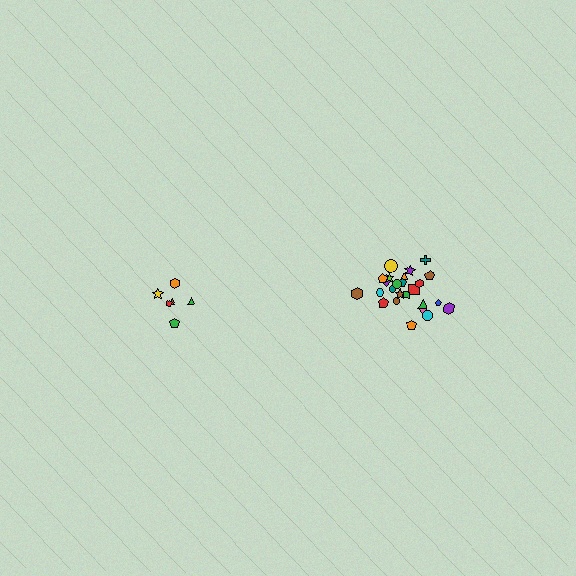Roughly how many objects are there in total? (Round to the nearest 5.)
Roughly 30 objects in total.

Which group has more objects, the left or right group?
The right group.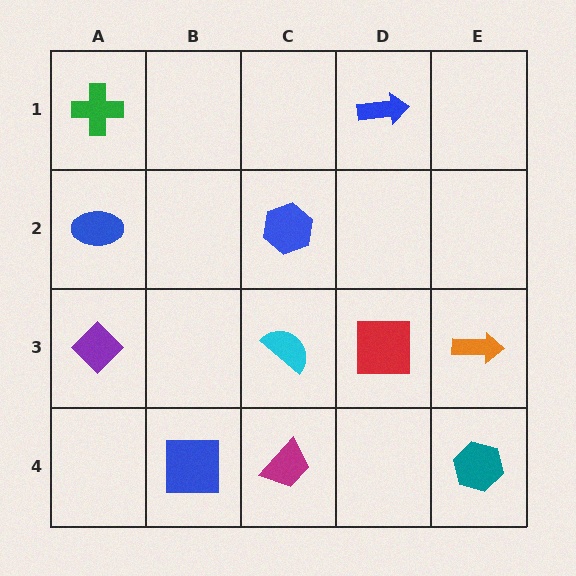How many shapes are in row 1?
2 shapes.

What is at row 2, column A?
A blue ellipse.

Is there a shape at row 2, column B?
No, that cell is empty.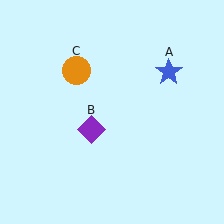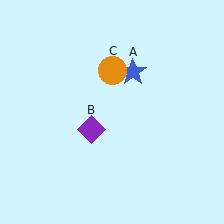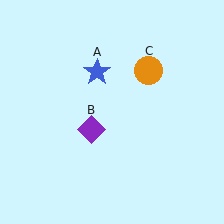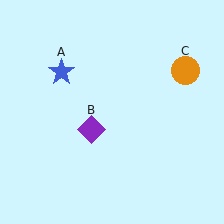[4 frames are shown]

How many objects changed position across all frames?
2 objects changed position: blue star (object A), orange circle (object C).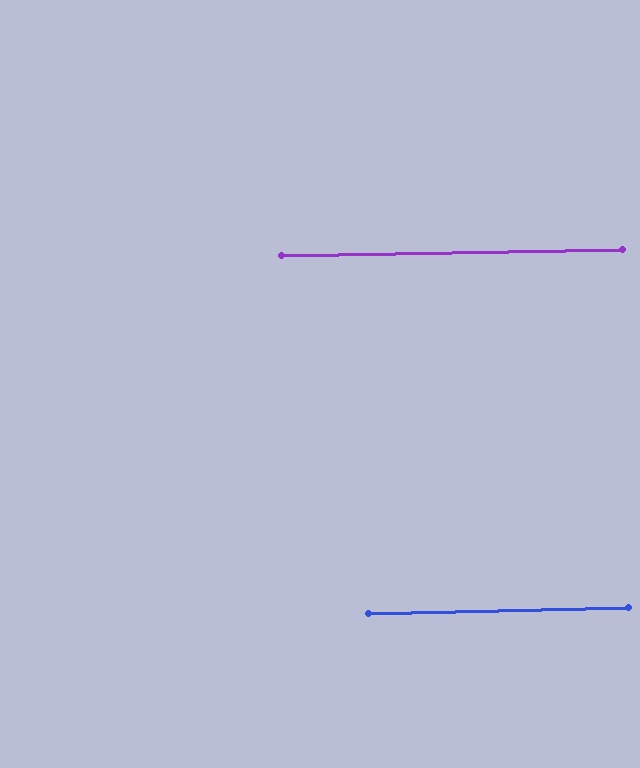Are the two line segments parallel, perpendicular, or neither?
Parallel — their directions differ by only 0.2°.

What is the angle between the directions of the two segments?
Approximately 0 degrees.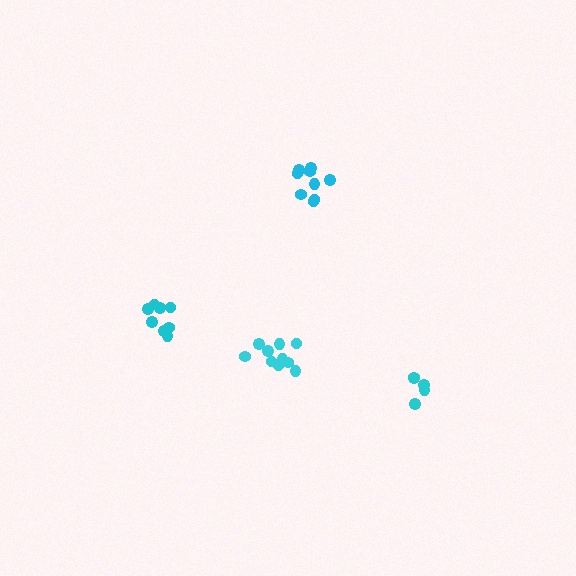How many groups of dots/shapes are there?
There are 4 groups.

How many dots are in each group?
Group 1: 5 dots, Group 2: 9 dots, Group 3: 10 dots, Group 4: 8 dots (32 total).